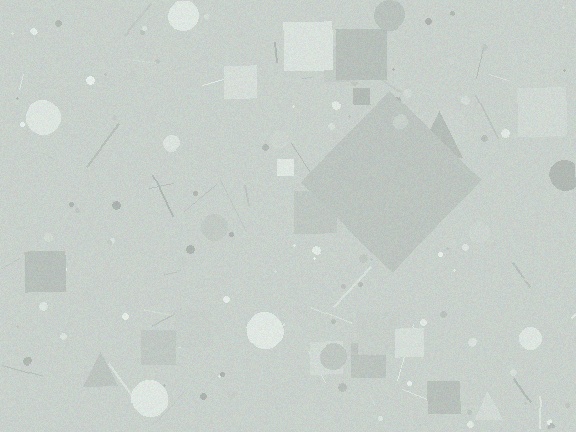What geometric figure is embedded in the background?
A diamond is embedded in the background.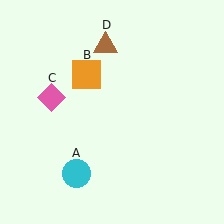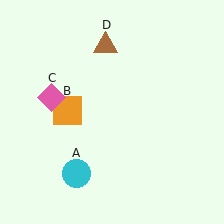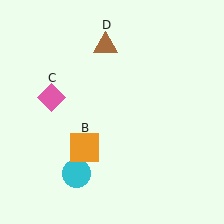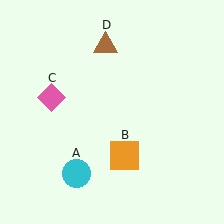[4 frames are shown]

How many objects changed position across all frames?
1 object changed position: orange square (object B).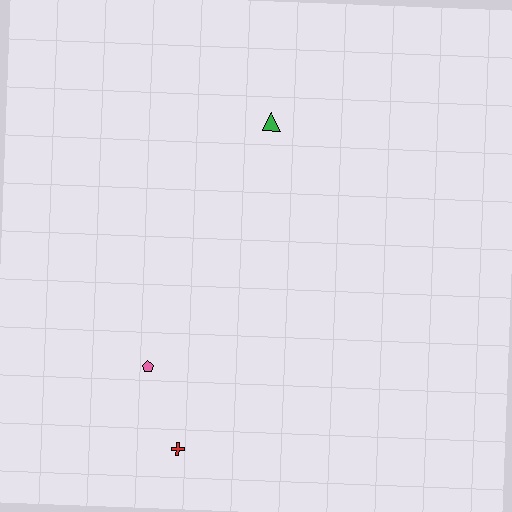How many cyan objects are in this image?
There are no cyan objects.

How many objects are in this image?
There are 3 objects.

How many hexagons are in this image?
There are no hexagons.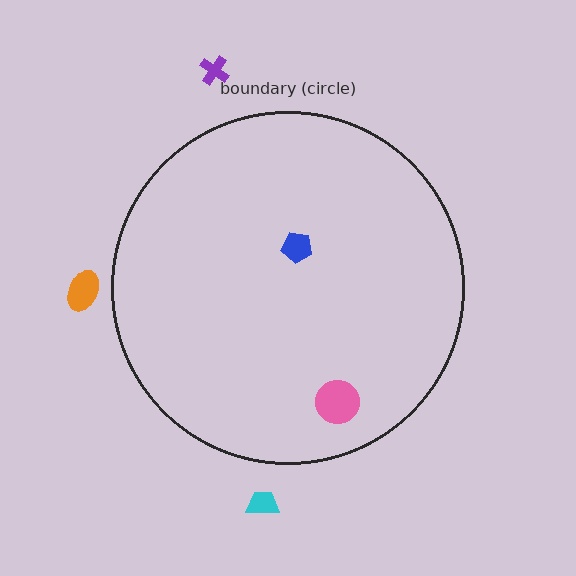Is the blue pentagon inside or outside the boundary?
Inside.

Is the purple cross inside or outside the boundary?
Outside.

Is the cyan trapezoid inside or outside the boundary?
Outside.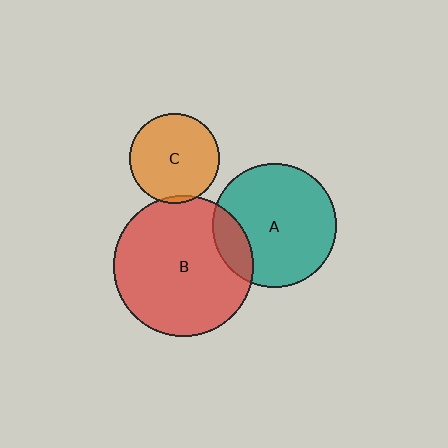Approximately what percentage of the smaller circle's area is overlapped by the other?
Approximately 15%.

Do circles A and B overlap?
Yes.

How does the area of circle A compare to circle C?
Approximately 1.9 times.